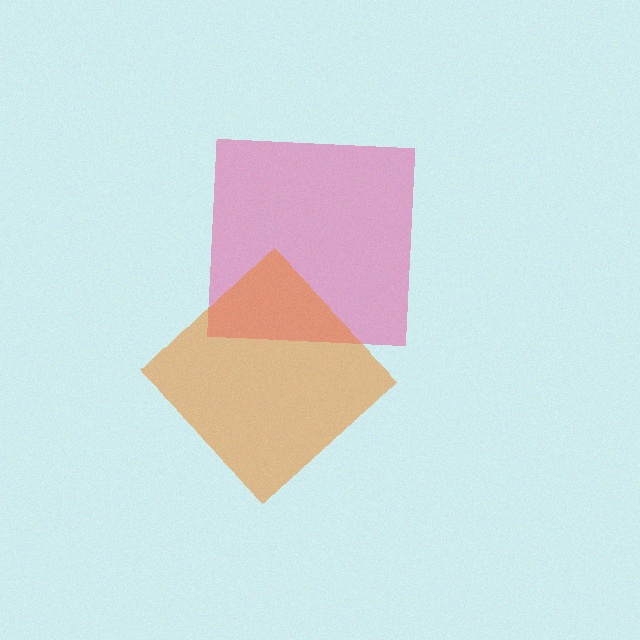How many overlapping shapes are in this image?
There are 2 overlapping shapes in the image.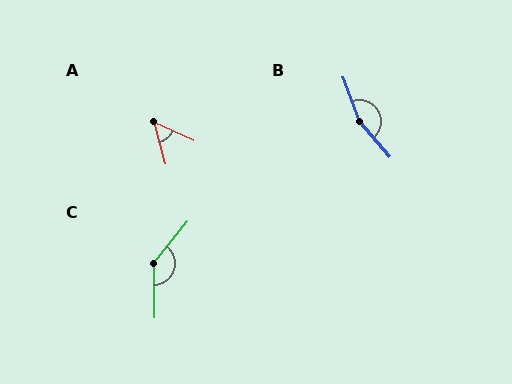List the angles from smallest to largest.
A (51°), C (140°), B (160°).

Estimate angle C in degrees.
Approximately 140 degrees.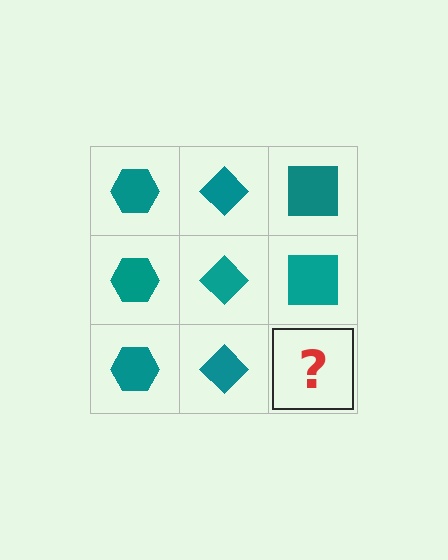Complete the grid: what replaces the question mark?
The question mark should be replaced with a teal square.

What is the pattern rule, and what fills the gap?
The rule is that each column has a consistent shape. The gap should be filled with a teal square.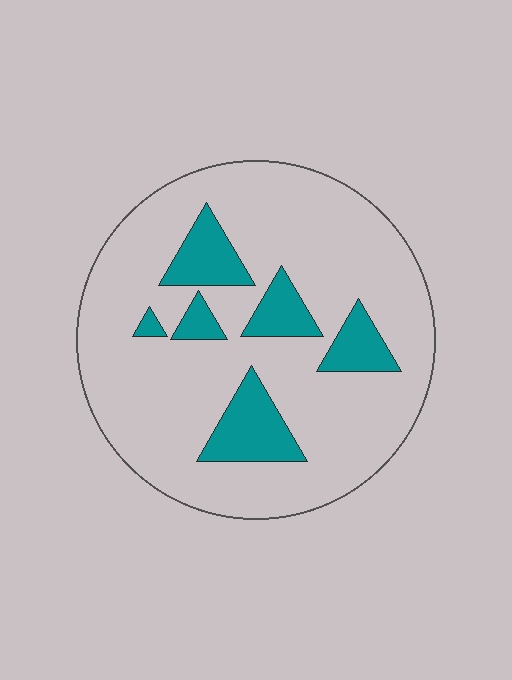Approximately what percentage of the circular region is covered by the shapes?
Approximately 20%.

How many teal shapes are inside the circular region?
6.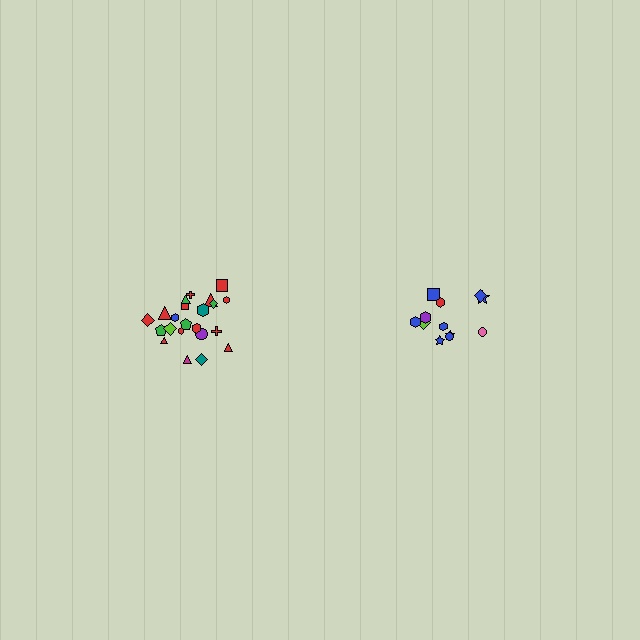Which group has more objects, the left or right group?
The left group.